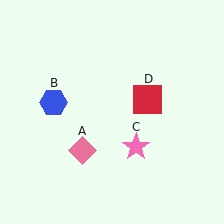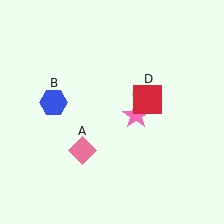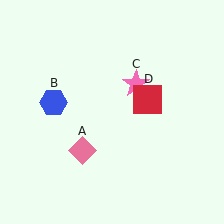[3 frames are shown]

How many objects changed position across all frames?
1 object changed position: pink star (object C).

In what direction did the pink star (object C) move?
The pink star (object C) moved up.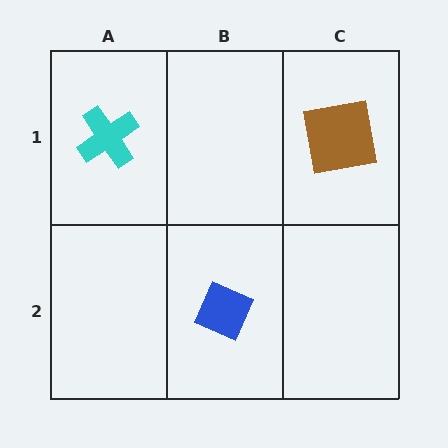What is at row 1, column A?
A cyan cross.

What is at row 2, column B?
A blue diamond.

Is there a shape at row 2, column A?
No, that cell is empty.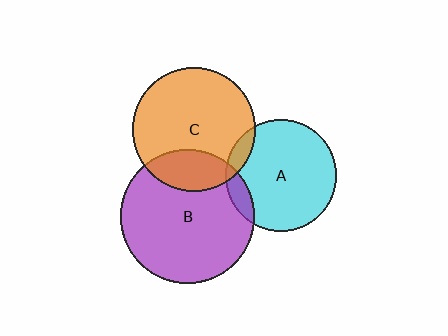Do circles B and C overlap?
Yes.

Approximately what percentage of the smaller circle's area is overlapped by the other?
Approximately 25%.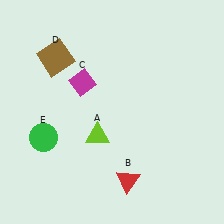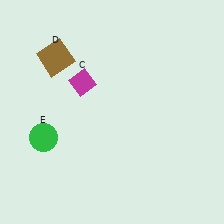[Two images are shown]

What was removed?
The red triangle (B), the lime triangle (A) were removed in Image 2.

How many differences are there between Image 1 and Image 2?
There are 2 differences between the two images.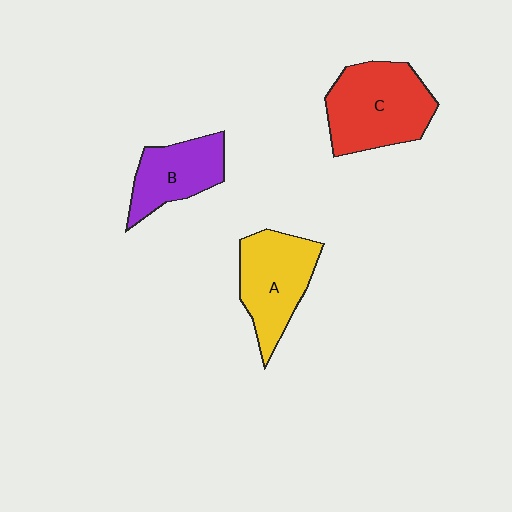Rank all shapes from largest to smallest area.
From largest to smallest: C (red), A (yellow), B (purple).